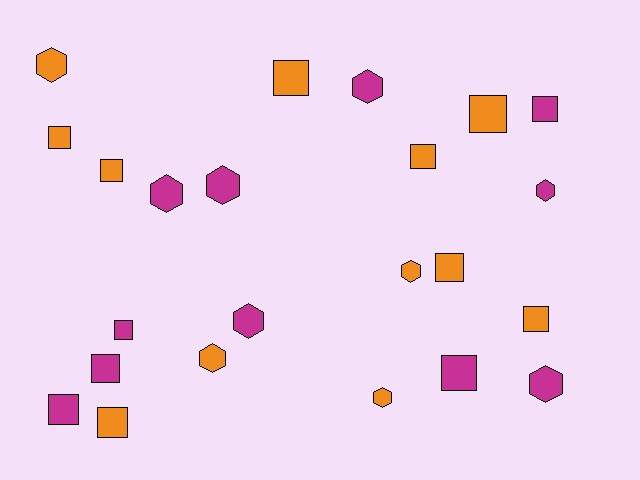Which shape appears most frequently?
Square, with 13 objects.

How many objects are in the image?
There are 23 objects.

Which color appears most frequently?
Orange, with 12 objects.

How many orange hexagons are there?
There are 4 orange hexagons.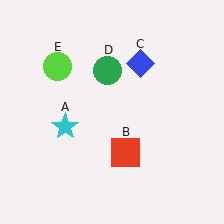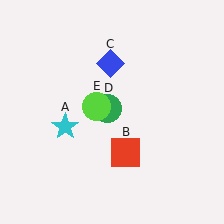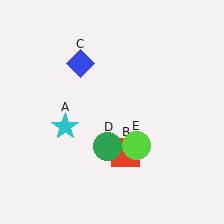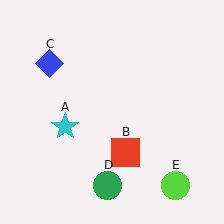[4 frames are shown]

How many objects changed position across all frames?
3 objects changed position: blue diamond (object C), green circle (object D), lime circle (object E).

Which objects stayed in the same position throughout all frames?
Cyan star (object A) and red square (object B) remained stationary.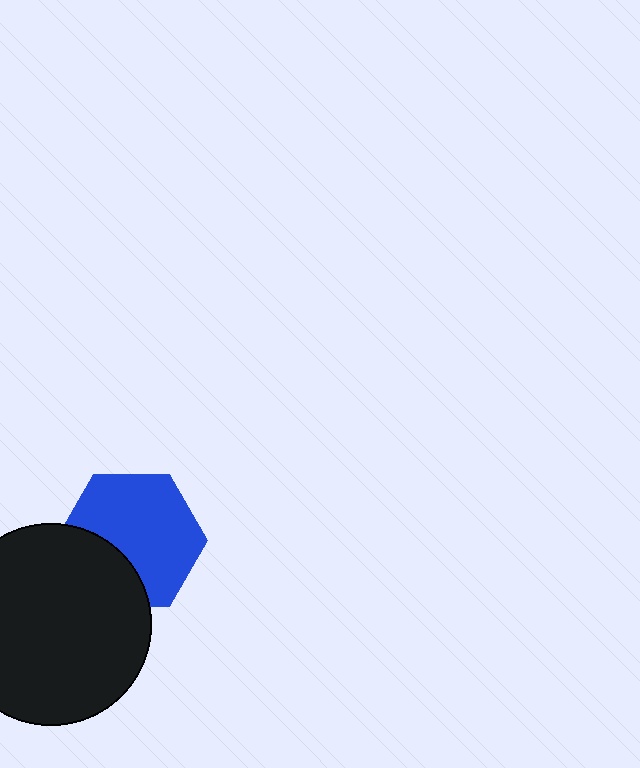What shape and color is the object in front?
The object in front is a black circle.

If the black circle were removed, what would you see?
You would see the complete blue hexagon.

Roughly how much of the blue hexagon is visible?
Most of it is visible (roughly 70%).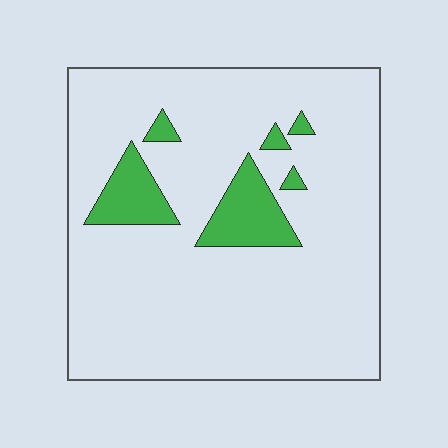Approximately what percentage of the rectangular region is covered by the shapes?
Approximately 10%.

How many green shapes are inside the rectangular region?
6.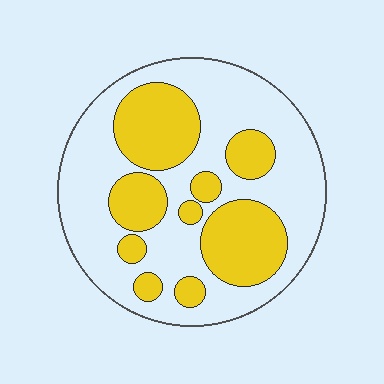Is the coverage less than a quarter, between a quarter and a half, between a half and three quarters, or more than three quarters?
Between a quarter and a half.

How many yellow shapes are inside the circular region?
9.